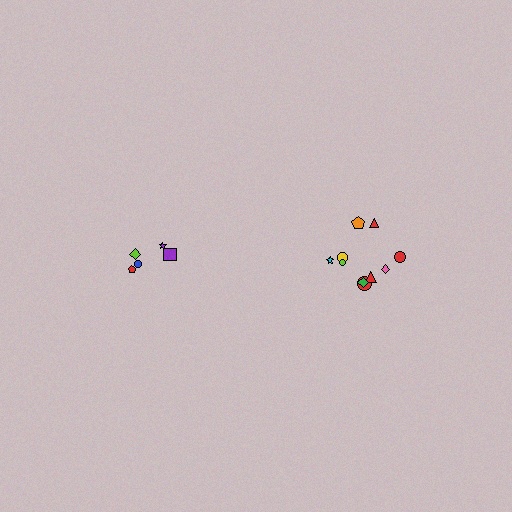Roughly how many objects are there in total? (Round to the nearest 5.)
Roughly 15 objects in total.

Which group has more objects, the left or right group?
The right group.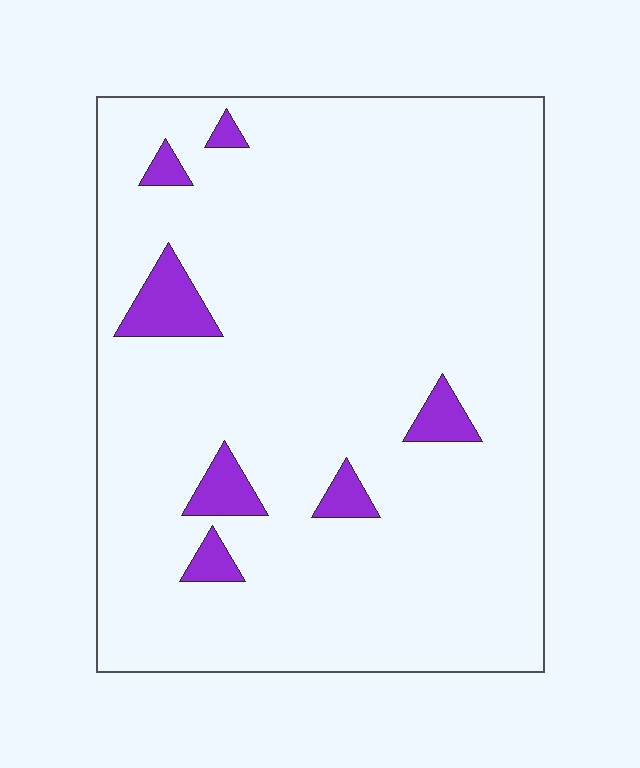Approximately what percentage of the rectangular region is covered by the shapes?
Approximately 5%.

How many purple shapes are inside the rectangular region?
7.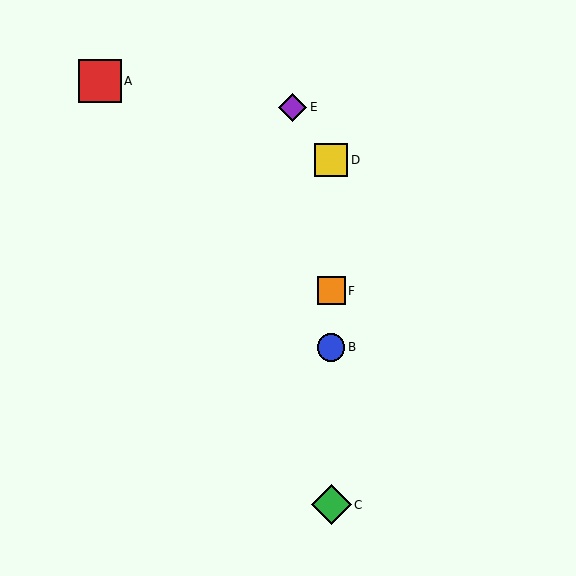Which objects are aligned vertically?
Objects B, C, D, F are aligned vertically.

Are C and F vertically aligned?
Yes, both are at x≈331.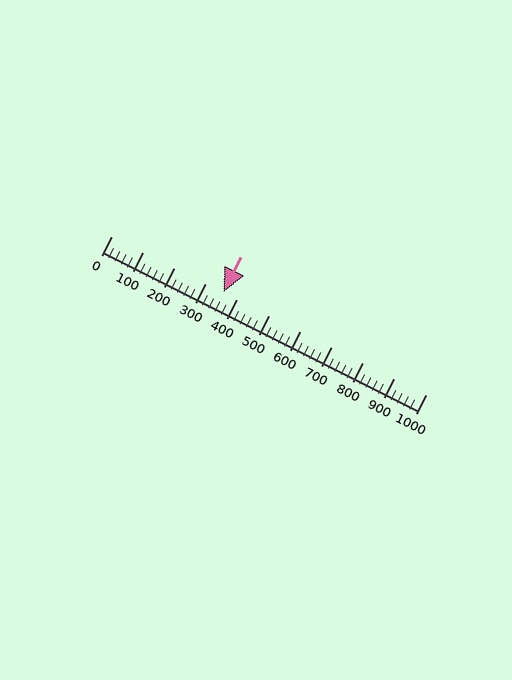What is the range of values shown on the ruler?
The ruler shows values from 0 to 1000.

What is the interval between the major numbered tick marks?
The major tick marks are spaced 100 units apart.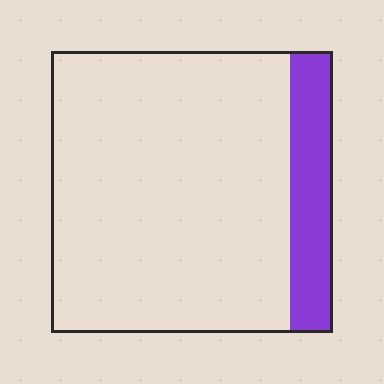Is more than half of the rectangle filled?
No.